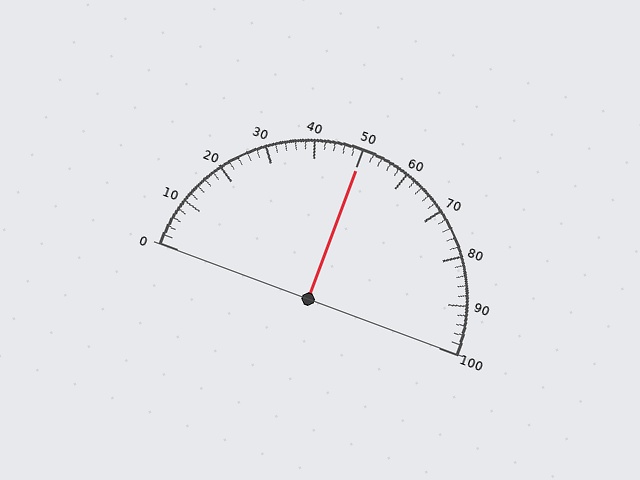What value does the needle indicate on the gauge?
The needle indicates approximately 50.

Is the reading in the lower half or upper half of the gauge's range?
The reading is in the upper half of the range (0 to 100).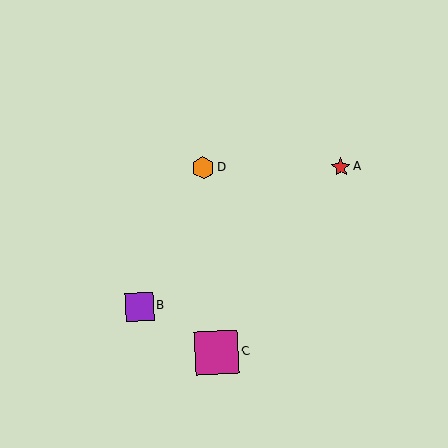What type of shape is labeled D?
Shape D is an orange hexagon.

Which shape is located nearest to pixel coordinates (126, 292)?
The purple square (labeled B) at (140, 307) is nearest to that location.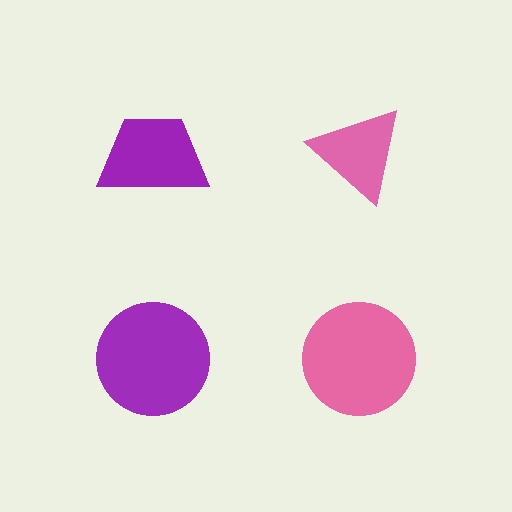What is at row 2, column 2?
A pink circle.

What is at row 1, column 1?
A purple trapezoid.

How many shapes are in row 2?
2 shapes.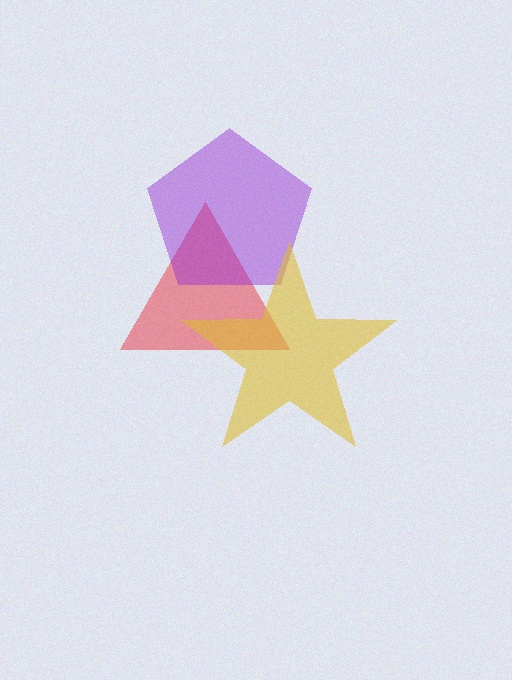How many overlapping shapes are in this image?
There are 3 overlapping shapes in the image.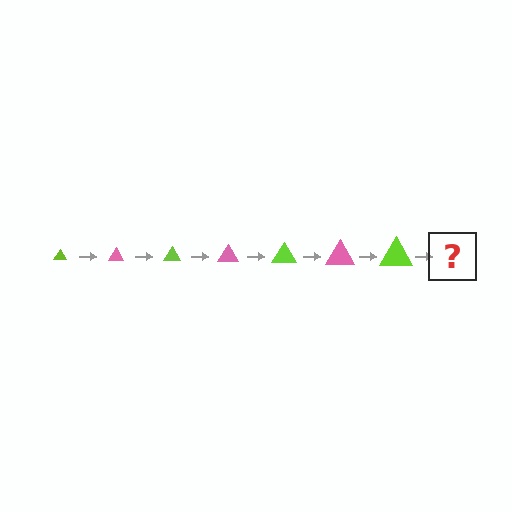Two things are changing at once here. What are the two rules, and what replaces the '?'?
The two rules are that the triangle grows larger each step and the color cycles through lime and pink. The '?' should be a pink triangle, larger than the previous one.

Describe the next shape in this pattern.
It should be a pink triangle, larger than the previous one.